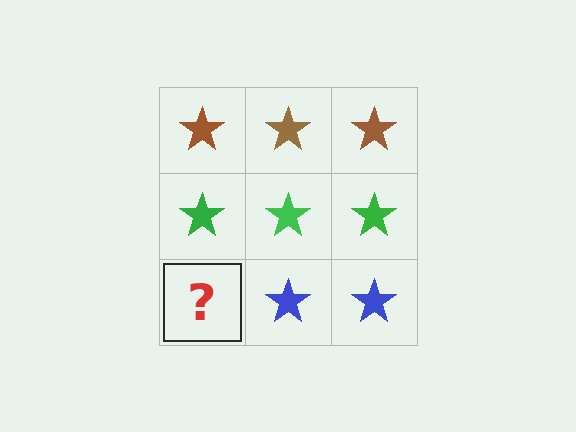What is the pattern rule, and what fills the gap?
The rule is that each row has a consistent color. The gap should be filled with a blue star.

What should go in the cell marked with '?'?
The missing cell should contain a blue star.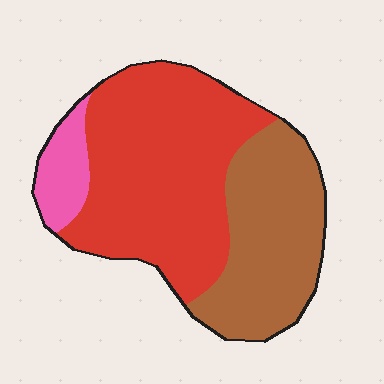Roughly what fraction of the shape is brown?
Brown takes up about one third (1/3) of the shape.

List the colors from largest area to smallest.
From largest to smallest: red, brown, pink.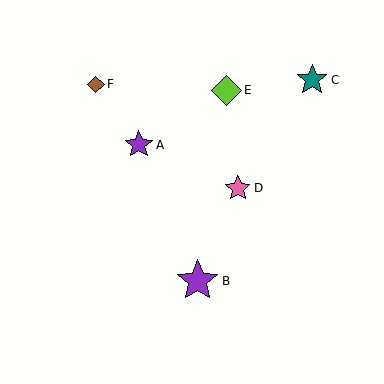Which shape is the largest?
The purple star (labeled B) is the largest.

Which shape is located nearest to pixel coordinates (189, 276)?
The purple star (labeled B) at (198, 281) is nearest to that location.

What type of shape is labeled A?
Shape A is a purple star.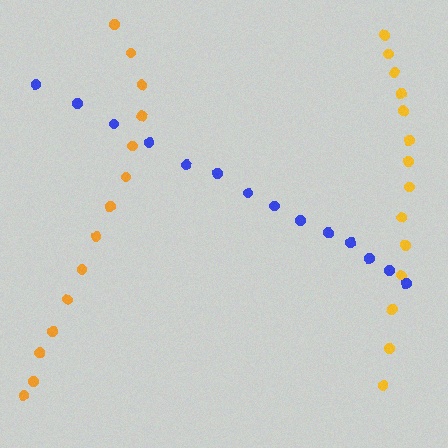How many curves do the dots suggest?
There are 3 distinct paths.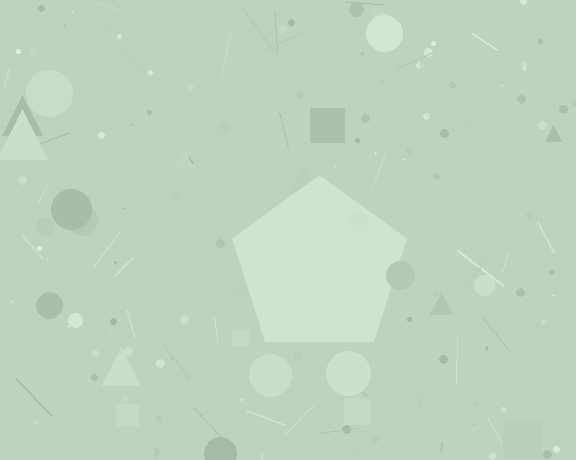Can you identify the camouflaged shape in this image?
The camouflaged shape is a pentagon.